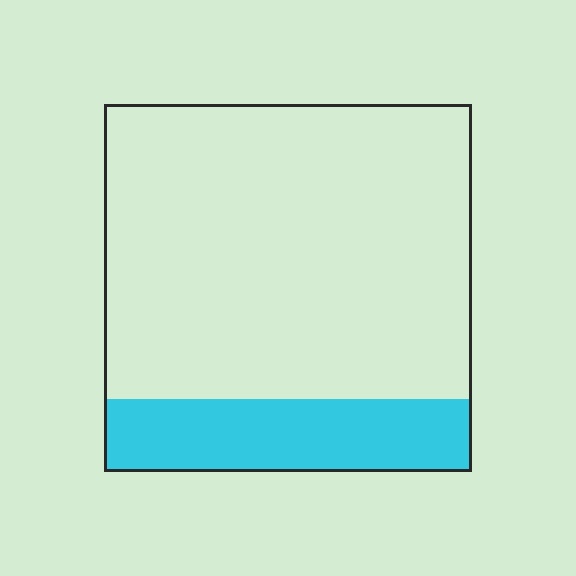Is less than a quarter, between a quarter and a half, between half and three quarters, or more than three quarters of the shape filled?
Less than a quarter.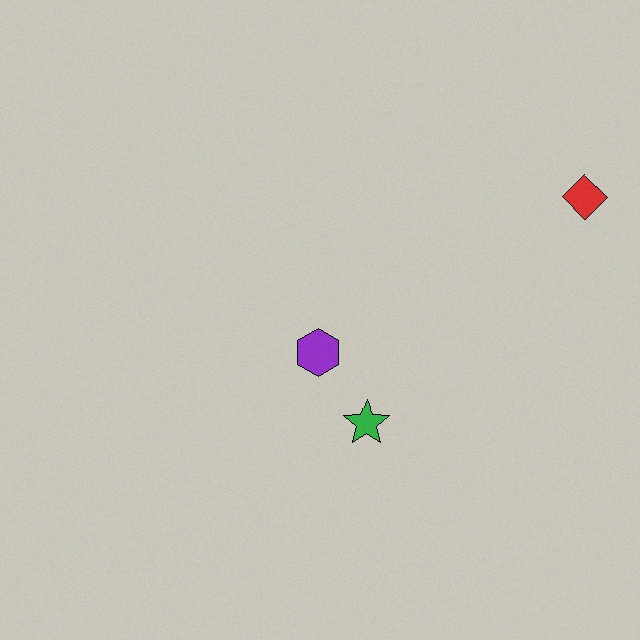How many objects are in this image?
There are 3 objects.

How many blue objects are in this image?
There are no blue objects.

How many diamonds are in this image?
There is 1 diamond.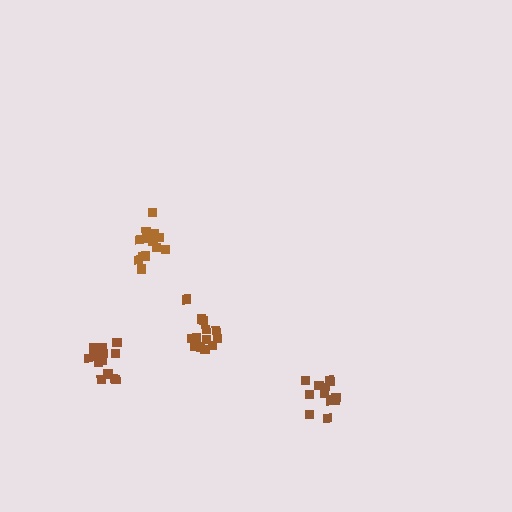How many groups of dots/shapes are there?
There are 4 groups.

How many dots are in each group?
Group 1: 13 dots, Group 2: 14 dots, Group 3: 14 dots, Group 4: 12 dots (53 total).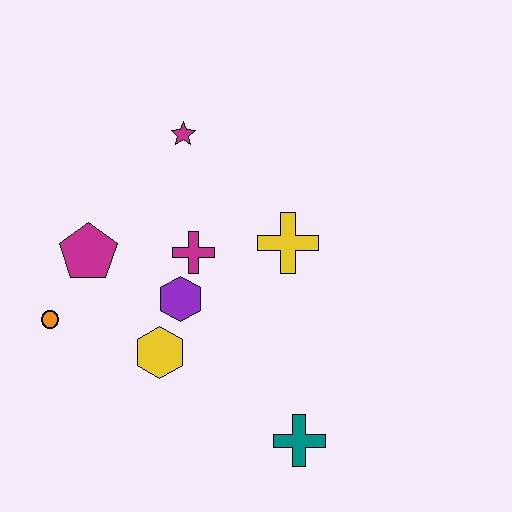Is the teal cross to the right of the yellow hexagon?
Yes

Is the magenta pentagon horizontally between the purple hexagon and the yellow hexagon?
No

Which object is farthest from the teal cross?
The magenta star is farthest from the teal cross.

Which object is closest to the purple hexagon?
The magenta cross is closest to the purple hexagon.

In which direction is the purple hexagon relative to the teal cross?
The purple hexagon is above the teal cross.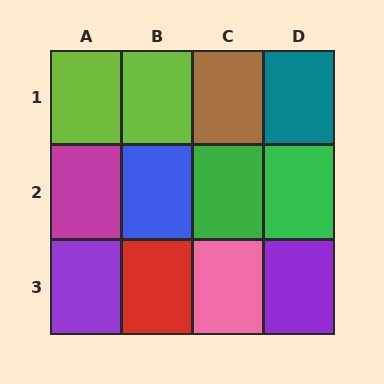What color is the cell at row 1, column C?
Brown.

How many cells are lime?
2 cells are lime.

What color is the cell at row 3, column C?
Pink.